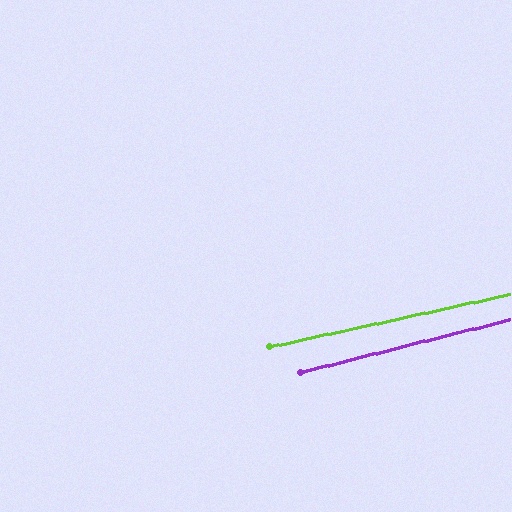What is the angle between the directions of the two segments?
Approximately 2 degrees.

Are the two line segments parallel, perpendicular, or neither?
Parallel — their directions differ by only 1.8°.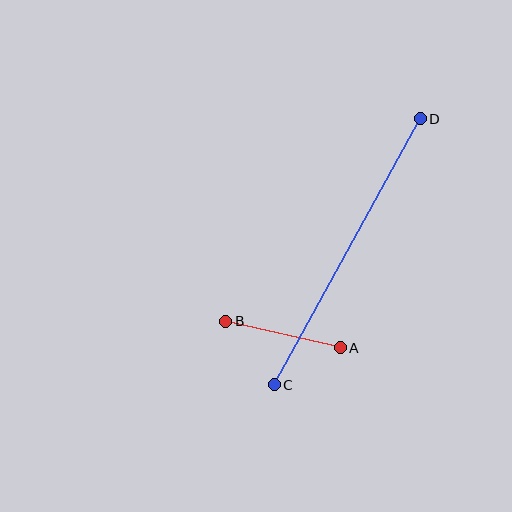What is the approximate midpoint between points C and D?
The midpoint is at approximately (347, 252) pixels.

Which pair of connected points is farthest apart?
Points C and D are farthest apart.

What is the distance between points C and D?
The distance is approximately 303 pixels.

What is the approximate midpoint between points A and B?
The midpoint is at approximately (283, 335) pixels.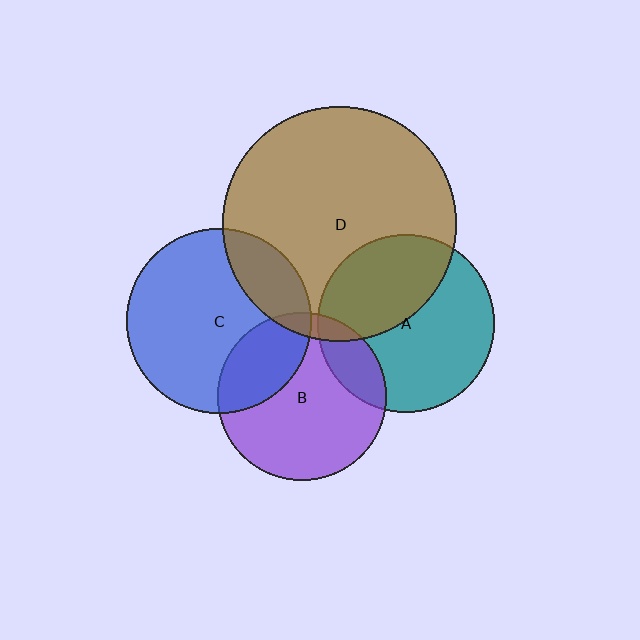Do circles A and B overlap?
Yes.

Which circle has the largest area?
Circle D (brown).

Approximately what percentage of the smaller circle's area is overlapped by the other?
Approximately 15%.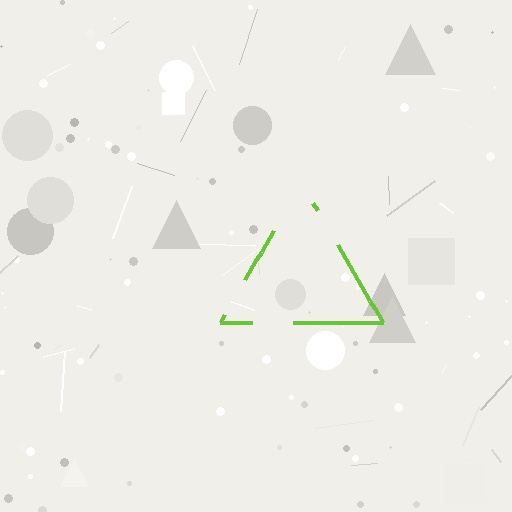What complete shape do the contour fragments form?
The contour fragments form a triangle.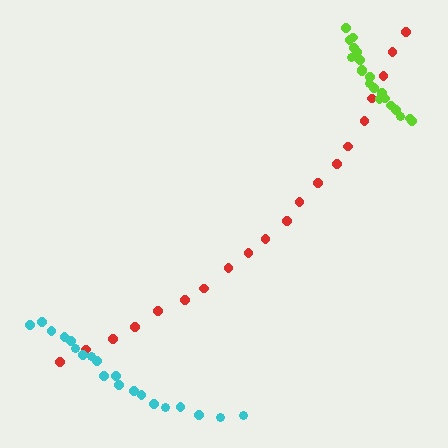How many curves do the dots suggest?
There are 3 distinct paths.